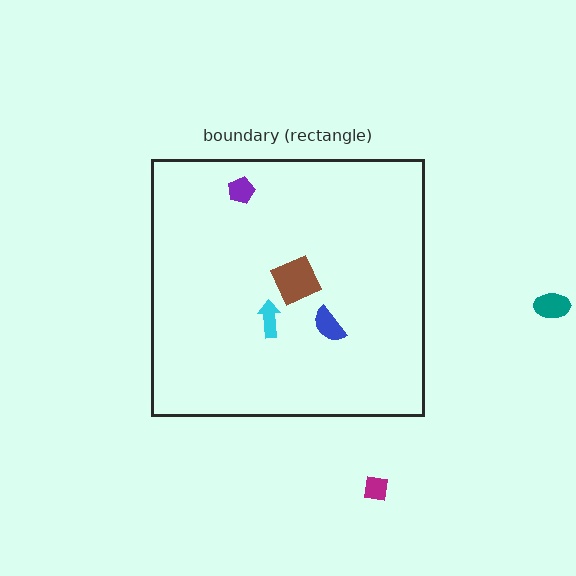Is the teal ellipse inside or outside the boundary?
Outside.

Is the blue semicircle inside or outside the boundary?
Inside.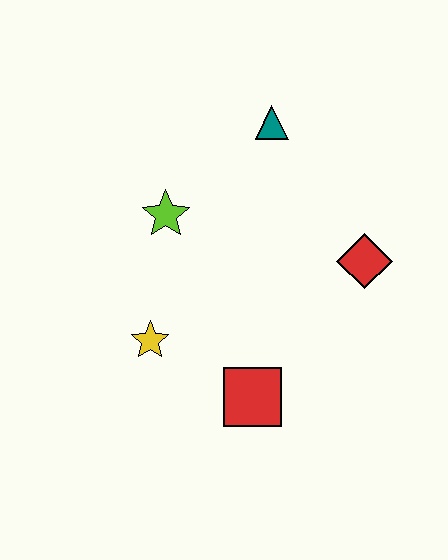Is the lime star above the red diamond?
Yes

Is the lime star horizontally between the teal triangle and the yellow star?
Yes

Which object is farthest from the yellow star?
The teal triangle is farthest from the yellow star.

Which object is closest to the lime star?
The yellow star is closest to the lime star.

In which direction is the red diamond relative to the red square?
The red diamond is above the red square.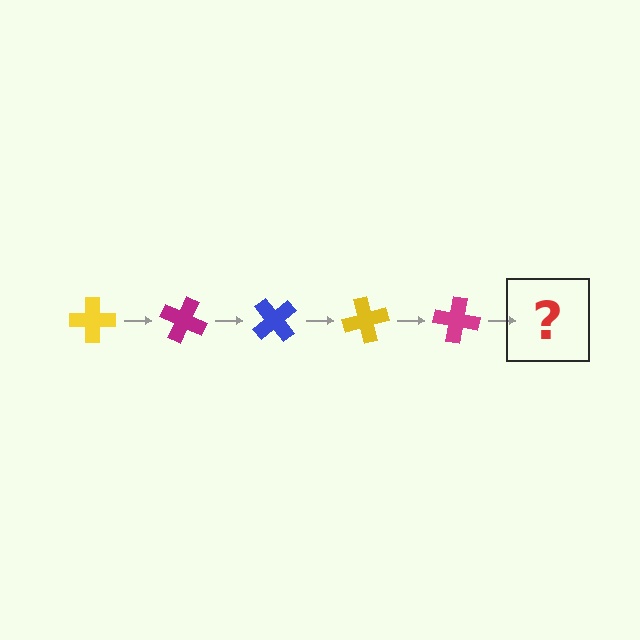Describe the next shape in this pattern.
It should be a blue cross, rotated 125 degrees from the start.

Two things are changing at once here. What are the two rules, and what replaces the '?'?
The two rules are that it rotates 25 degrees each step and the color cycles through yellow, magenta, and blue. The '?' should be a blue cross, rotated 125 degrees from the start.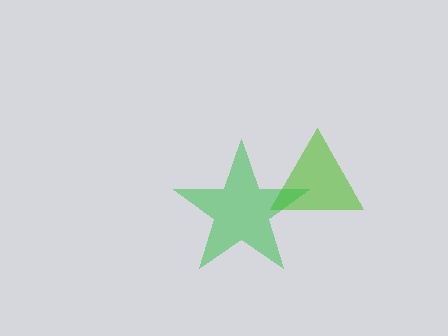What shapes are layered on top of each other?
The layered shapes are: a lime triangle, a green star.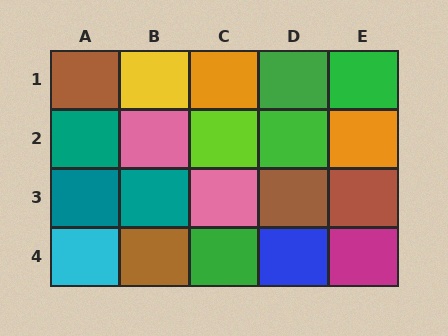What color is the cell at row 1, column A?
Brown.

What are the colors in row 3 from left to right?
Teal, teal, pink, brown, brown.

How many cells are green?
4 cells are green.